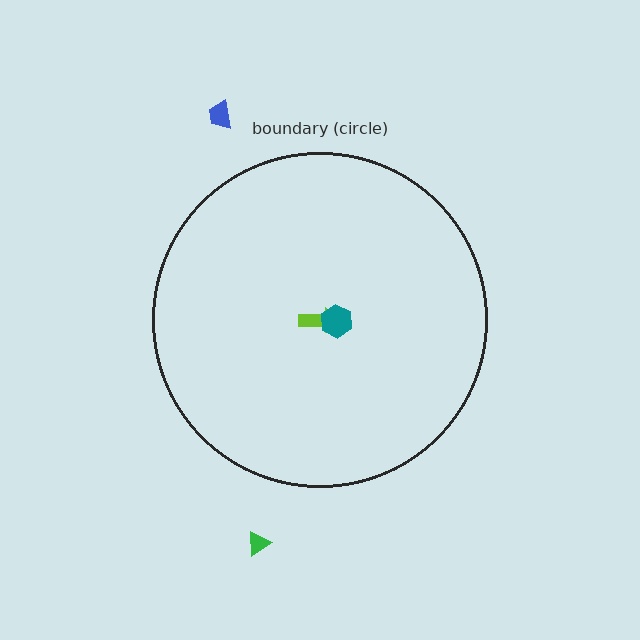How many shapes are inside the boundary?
2 inside, 2 outside.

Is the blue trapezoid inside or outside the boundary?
Outside.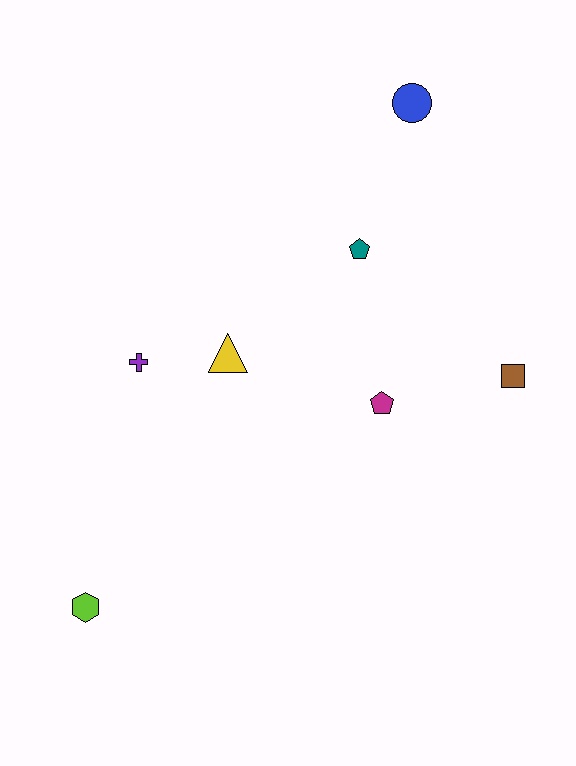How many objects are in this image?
There are 7 objects.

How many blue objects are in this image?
There is 1 blue object.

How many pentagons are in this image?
There are 2 pentagons.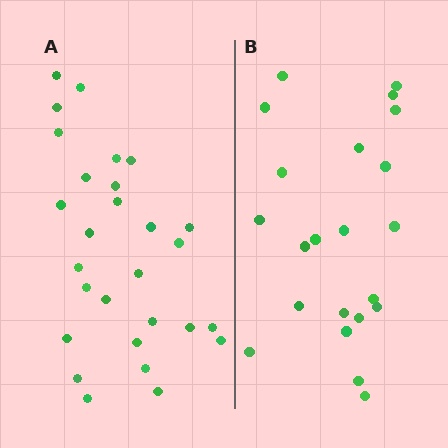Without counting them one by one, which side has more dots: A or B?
Region A (the left region) has more dots.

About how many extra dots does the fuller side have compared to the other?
Region A has about 6 more dots than region B.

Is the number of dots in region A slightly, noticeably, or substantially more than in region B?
Region A has noticeably more, but not dramatically so. The ratio is roughly 1.3 to 1.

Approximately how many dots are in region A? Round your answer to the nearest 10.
About 30 dots. (The exact count is 28, which rounds to 30.)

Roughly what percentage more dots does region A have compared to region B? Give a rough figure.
About 25% more.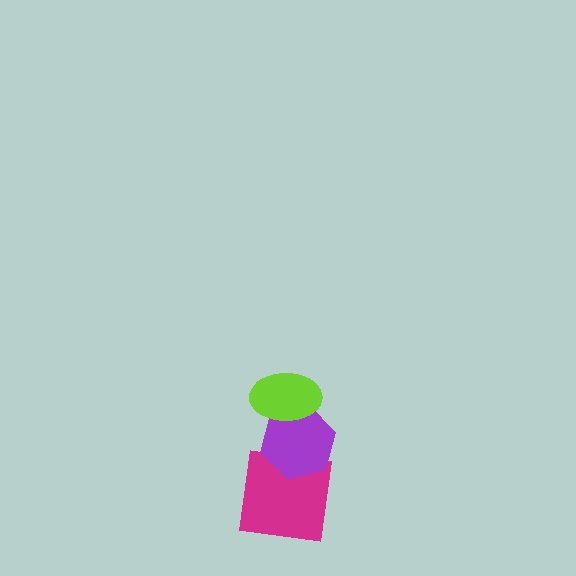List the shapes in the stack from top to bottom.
From top to bottom: the lime ellipse, the purple hexagon, the magenta square.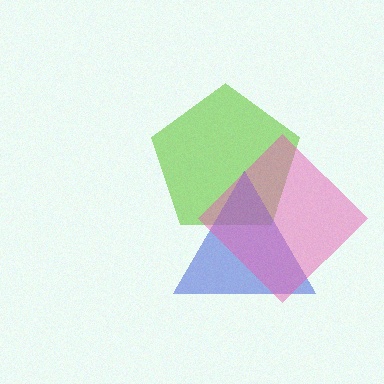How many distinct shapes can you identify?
There are 3 distinct shapes: a lime pentagon, a blue triangle, a pink diamond.